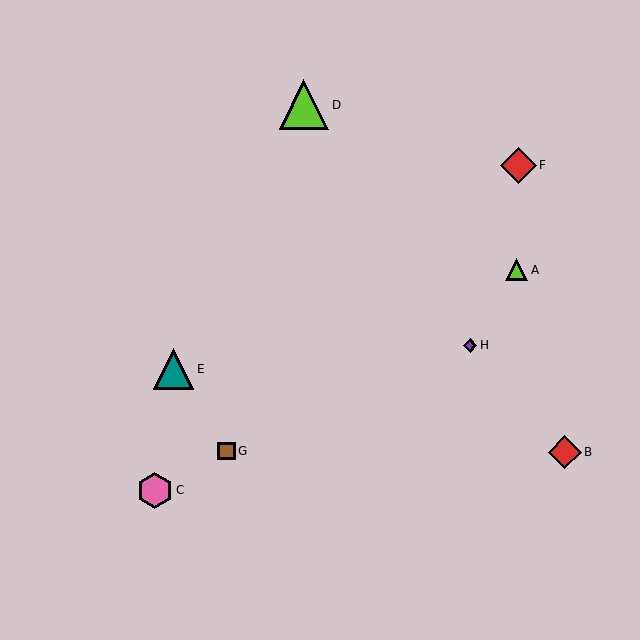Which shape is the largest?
The lime triangle (labeled D) is the largest.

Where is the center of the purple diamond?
The center of the purple diamond is at (470, 345).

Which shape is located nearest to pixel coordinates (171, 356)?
The teal triangle (labeled E) at (174, 369) is nearest to that location.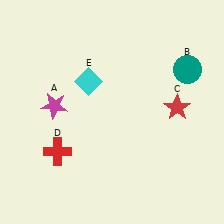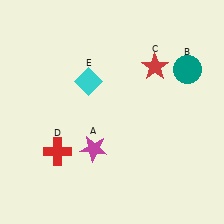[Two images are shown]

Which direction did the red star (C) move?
The red star (C) moved up.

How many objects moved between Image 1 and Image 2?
2 objects moved between the two images.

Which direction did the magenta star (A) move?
The magenta star (A) moved down.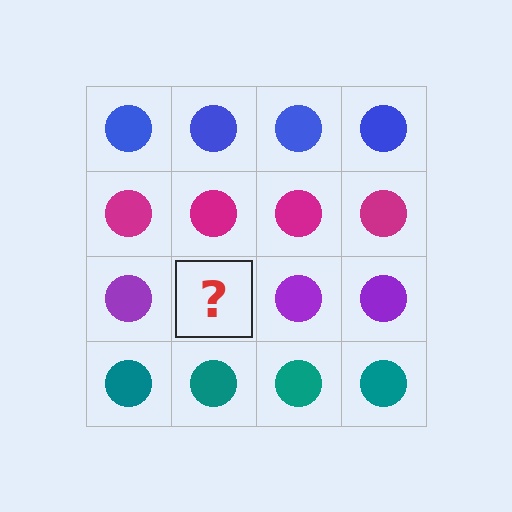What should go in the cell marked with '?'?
The missing cell should contain a purple circle.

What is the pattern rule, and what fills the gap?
The rule is that each row has a consistent color. The gap should be filled with a purple circle.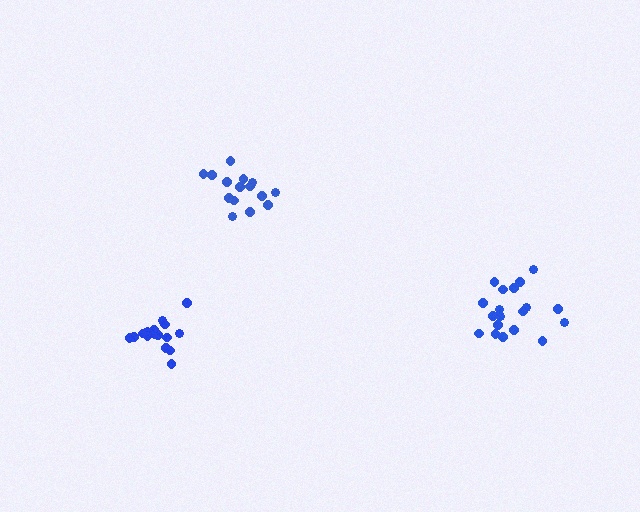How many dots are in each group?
Group 1: 19 dots, Group 2: 15 dots, Group 3: 16 dots (50 total).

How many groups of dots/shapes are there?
There are 3 groups.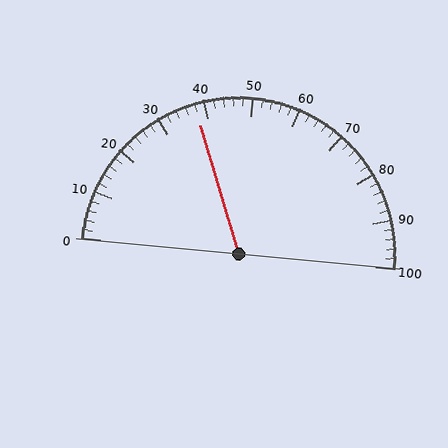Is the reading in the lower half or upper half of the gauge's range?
The reading is in the lower half of the range (0 to 100).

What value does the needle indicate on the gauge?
The needle indicates approximately 38.